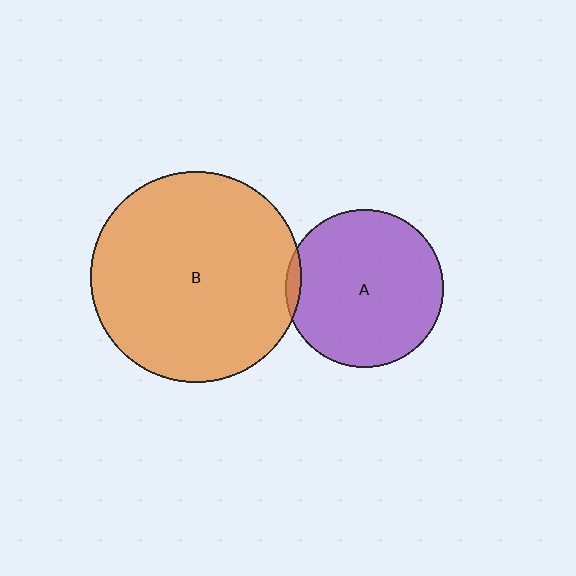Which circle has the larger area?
Circle B (orange).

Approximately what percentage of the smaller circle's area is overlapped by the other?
Approximately 5%.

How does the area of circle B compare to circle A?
Approximately 1.8 times.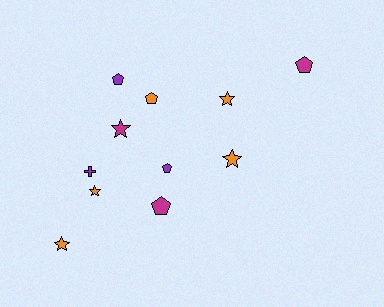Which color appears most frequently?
Orange, with 5 objects.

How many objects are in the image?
There are 11 objects.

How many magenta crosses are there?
There are no magenta crosses.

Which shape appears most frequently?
Pentagon, with 5 objects.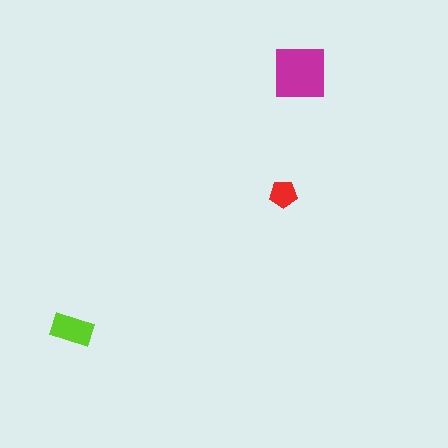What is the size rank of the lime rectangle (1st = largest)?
2nd.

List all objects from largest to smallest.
The magenta square, the lime rectangle, the red pentagon.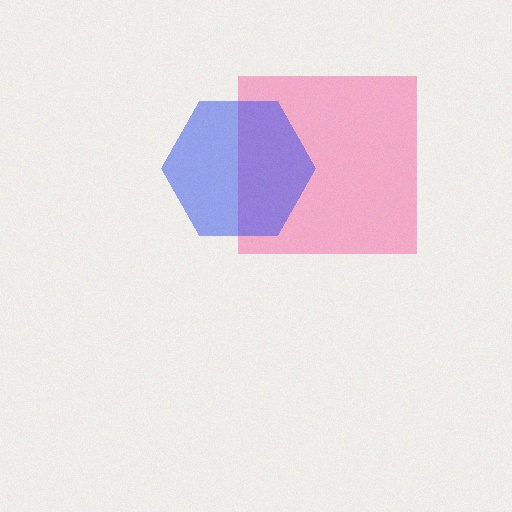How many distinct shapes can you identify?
There are 2 distinct shapes: a pink square, a blue hexagon.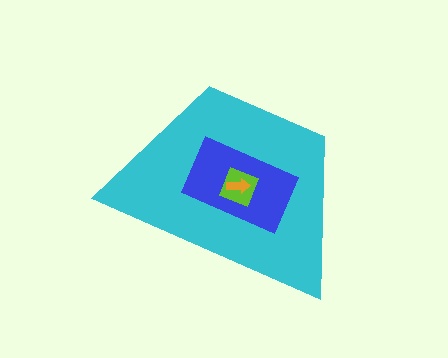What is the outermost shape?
The cyan trapezoid.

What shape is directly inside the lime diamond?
The orange arrow.